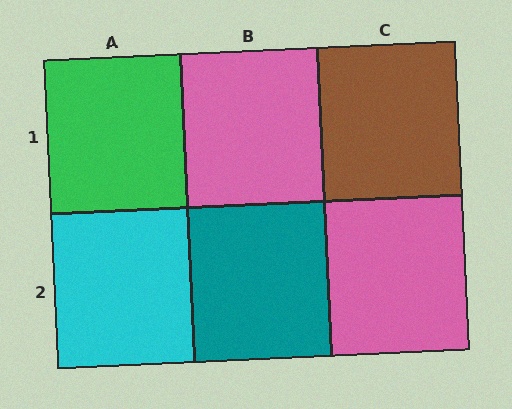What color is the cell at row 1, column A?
Green.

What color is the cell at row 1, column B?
Pink.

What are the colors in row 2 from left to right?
Cyan, teal, pink.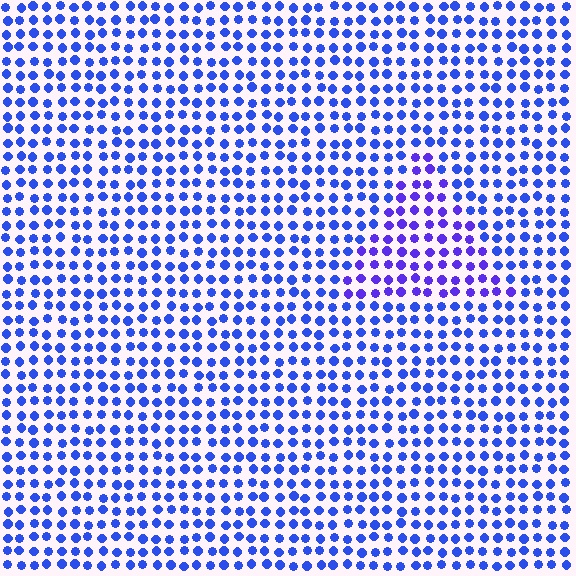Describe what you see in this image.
The image is filled with small blue elements in a uniform arrangement. A triangle-shaped region is visible where the elements are tinted to a slightly different hue, forming a subtle color boundary.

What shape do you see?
I see a triangle.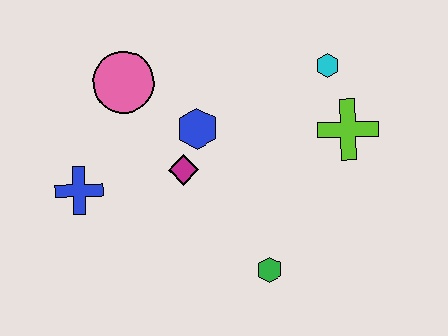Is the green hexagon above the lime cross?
No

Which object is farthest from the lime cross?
The blue cross is farthest from the lime cross.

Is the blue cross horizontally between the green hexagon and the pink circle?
No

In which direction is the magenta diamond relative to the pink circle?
The magenta diamond is below the pink circle.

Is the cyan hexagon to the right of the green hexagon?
Yes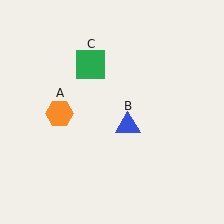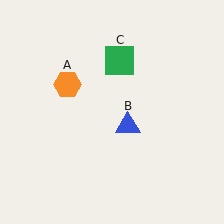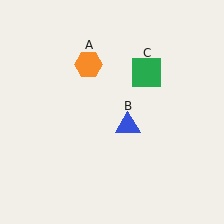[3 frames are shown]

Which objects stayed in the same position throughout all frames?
Blue triangle (object B) remained stationary.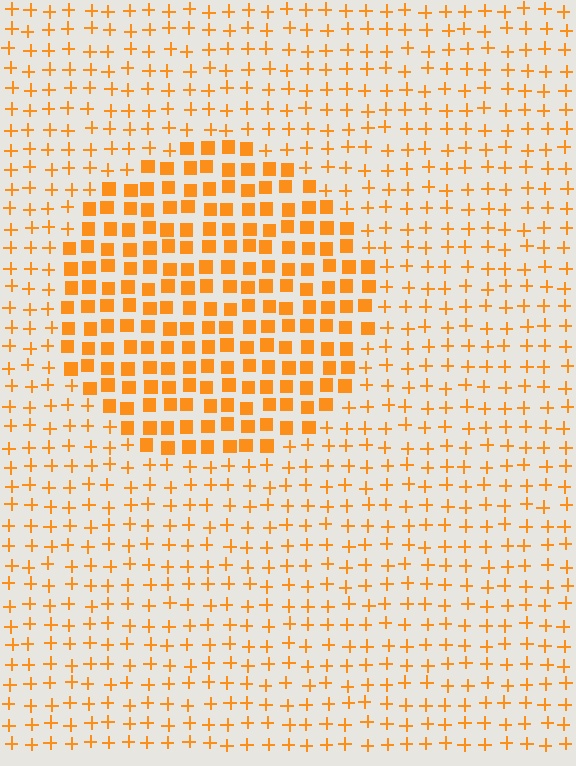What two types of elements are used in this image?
The image uses squares inside the circle region and plus signs outside it.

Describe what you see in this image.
The image is filled with small orange elements arranged in a uniform grid. A circle-shaped region contains squares, while the surrounding area contains plus signs. The boundary is defined purely by the change in element shape.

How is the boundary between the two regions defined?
The boundary is defined by a change in element shape: squares inside vs. plus signs outside. All elements share the same color and spacing.